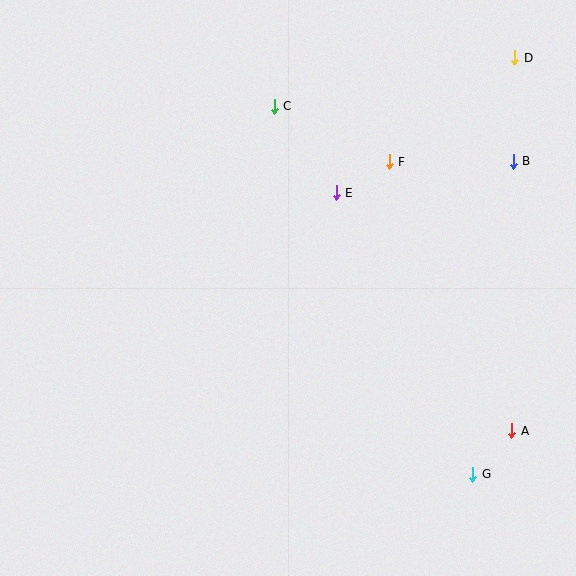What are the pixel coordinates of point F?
Point F is at (389, 162).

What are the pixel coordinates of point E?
Point E is at (336, 193).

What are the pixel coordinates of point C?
Point C is at (274, 106).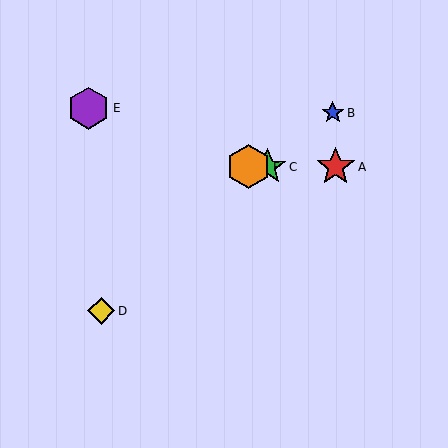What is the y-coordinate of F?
Object F is at y≈167.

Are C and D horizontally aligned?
No, C is at y≈167 and D is at y≈311.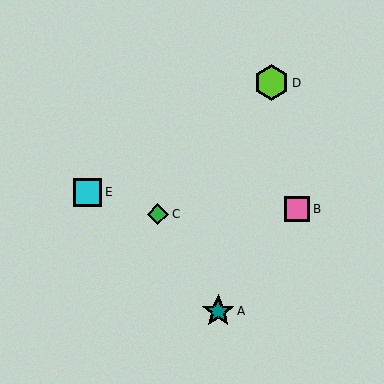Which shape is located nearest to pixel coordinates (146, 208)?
The green diamond (labeled C) at (158, 214) is nearest to that location.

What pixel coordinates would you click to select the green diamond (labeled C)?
Click at (158, 214) to select the green diamond C.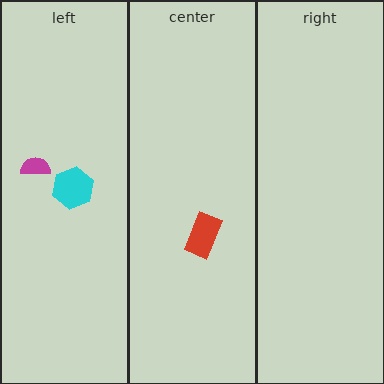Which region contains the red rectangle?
The center region.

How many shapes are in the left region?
2.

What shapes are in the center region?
The red rectangle.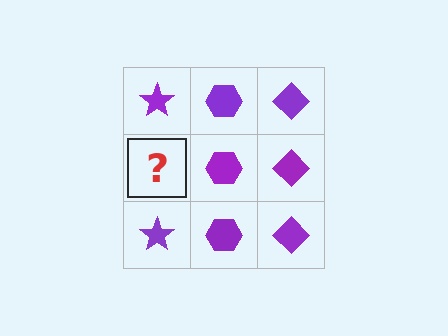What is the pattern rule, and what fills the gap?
The rule is that each column has a consistent shape. The gap should be filled with a purple star.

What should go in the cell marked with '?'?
The missing cell should contain a purple star.